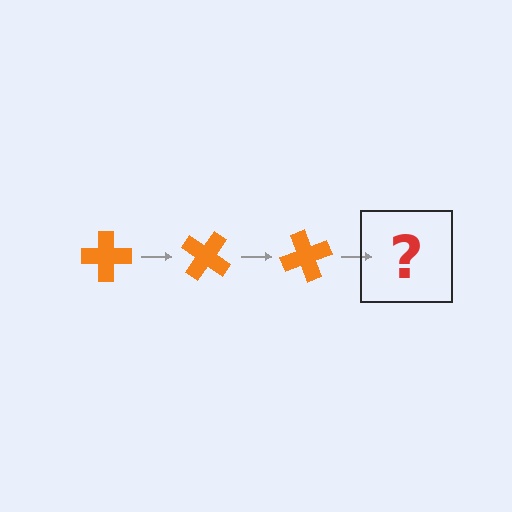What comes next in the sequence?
The next element should be an orange cross rotated 105 degrees.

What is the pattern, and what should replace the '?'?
The pattern is that the cross rotates 35 degrees each step. The '?' should be an orange cross rotated 105 degrees.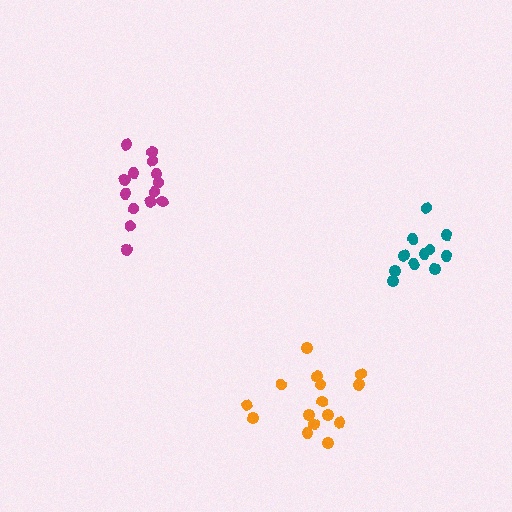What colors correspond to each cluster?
The clusters are colored: magenta, orange, teal.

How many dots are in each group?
Group 1: 14 dots, Group 2: 15 dots, Group 3: 11 dots (40 total).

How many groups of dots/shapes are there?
There are 3 groups.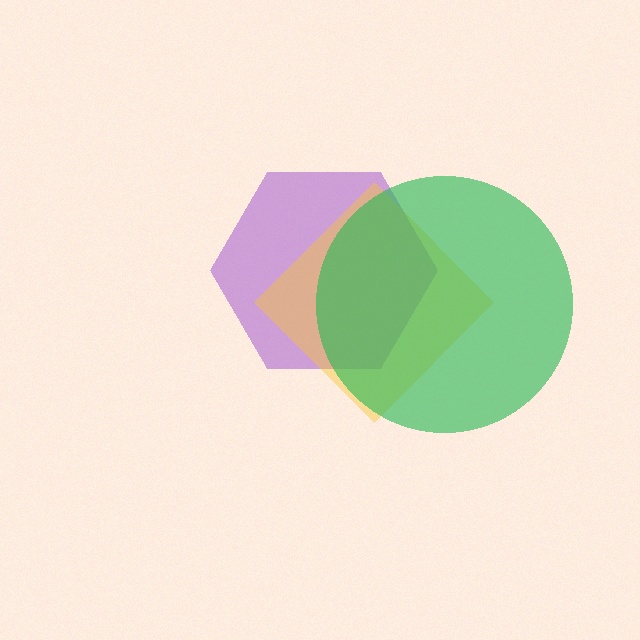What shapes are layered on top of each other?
The layered shapes are: a purple hexagon, a yellow diamond, a green circle.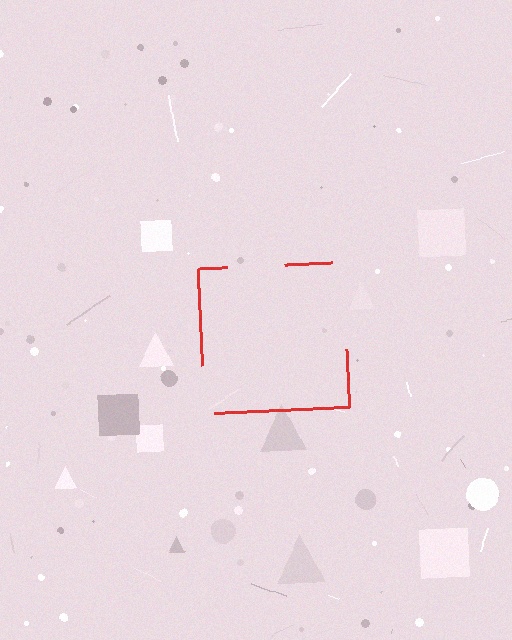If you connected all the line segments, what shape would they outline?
They would outline a square.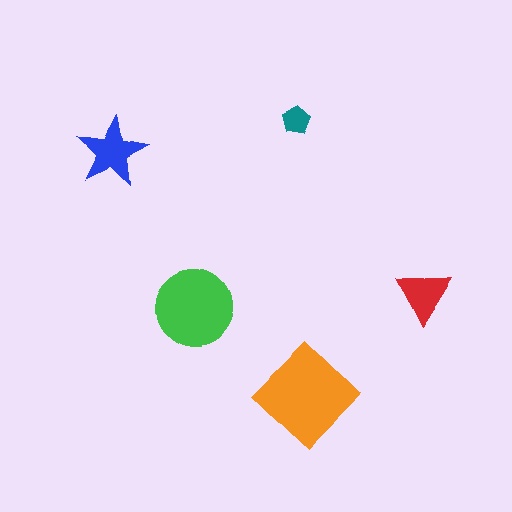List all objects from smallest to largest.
The teal pentagon, the red triangle, the blue star, the green circle, the orange diamond.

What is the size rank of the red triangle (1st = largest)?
4th.